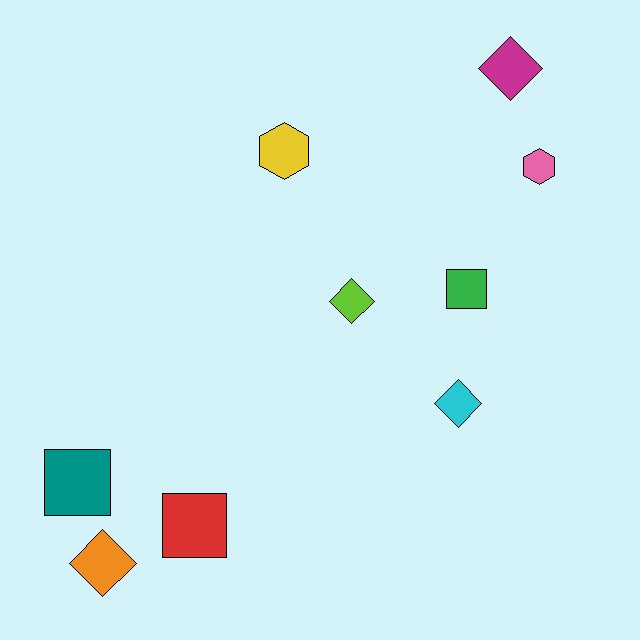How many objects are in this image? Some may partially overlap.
There are 9 objects.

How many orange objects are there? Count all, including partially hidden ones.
There is 1 orange object.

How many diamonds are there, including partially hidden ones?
There are 4 diamonds.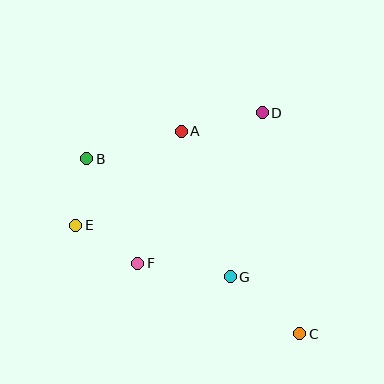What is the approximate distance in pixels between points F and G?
The distance between F and G is approximately 93 pixels.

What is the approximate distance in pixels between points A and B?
The distance between A and B is approximately 98 pixels.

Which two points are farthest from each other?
Points B and C are farthest from each other.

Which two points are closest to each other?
Points B and E are closest to each other.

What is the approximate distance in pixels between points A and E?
The distance between A and E is approximately 141 pixels.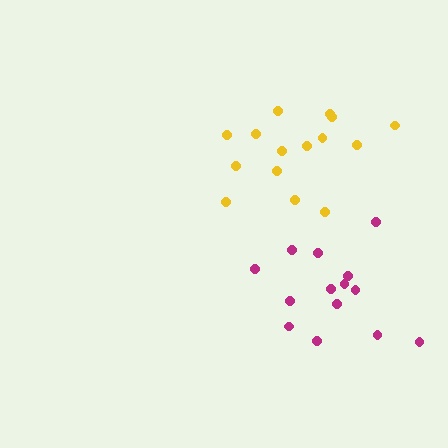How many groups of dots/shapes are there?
There are 2 groups.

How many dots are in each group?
Group 1: 15 dots, Group 2: 14 dots (29 total).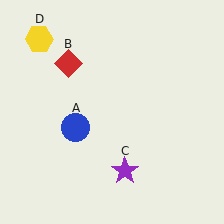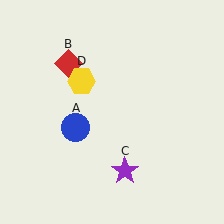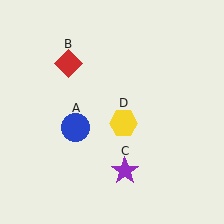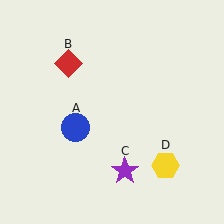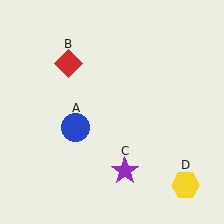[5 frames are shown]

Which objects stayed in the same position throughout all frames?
Blue circle (object A) and red diamond (object B) and purple star (object C) remained stationary.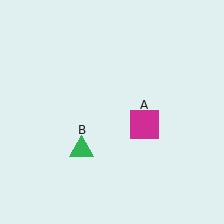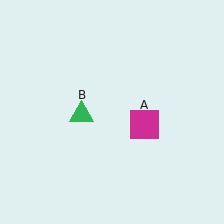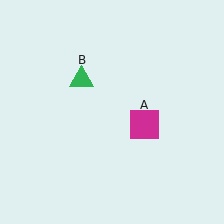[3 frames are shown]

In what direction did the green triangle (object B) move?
The green triangle (object B) moved up.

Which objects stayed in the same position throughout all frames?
Magenta square (object A) remained stationary.